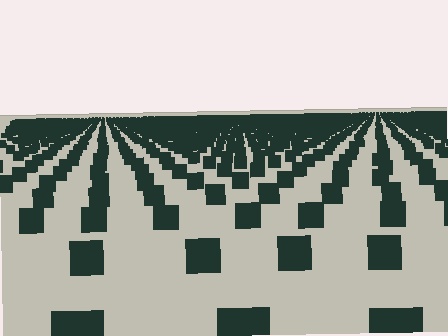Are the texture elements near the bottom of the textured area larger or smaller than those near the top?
Larger. Near the bottom, elements are closer to the viewer and appear at a bigger on-screen size.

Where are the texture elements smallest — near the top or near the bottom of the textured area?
Near the top.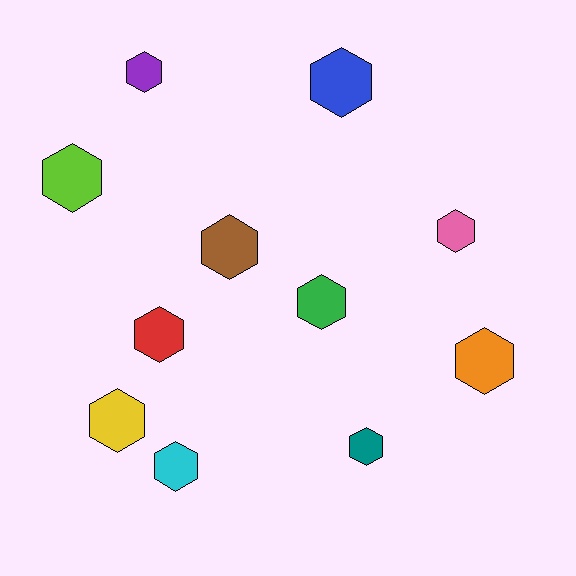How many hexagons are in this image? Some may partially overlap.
There are 11 hexagons.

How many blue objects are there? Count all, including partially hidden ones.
There is 1 blue object.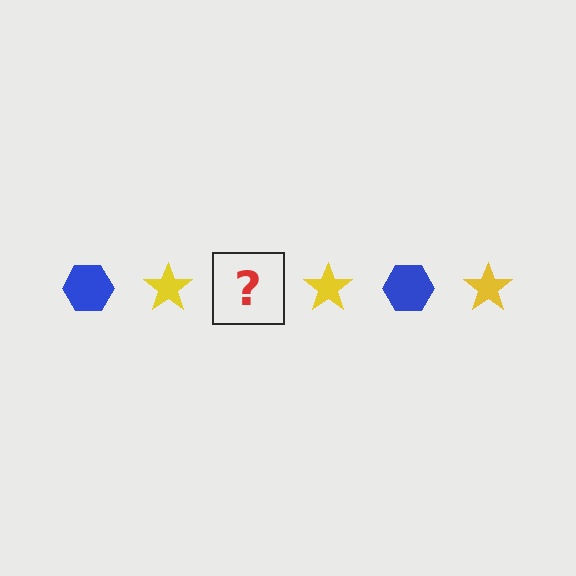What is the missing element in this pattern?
The missing element is a blue hexagon.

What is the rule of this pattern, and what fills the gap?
The rule is that the pattern alternates between blue hexagon and yellow star. The gap should be filled with a blue hexagon.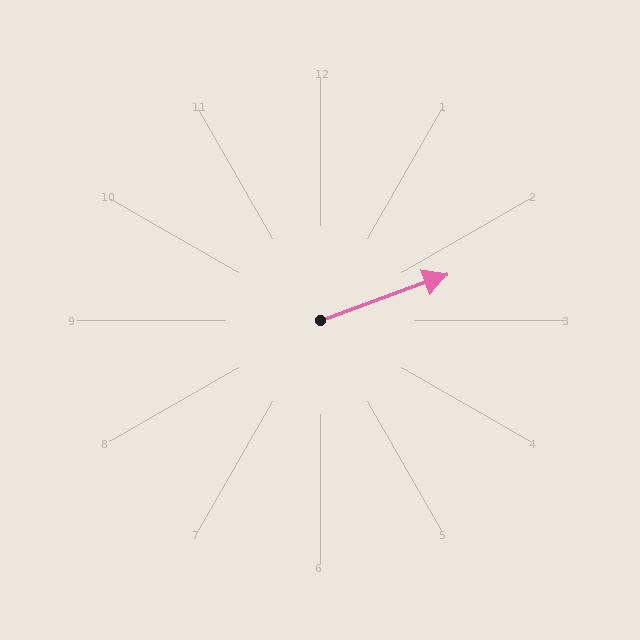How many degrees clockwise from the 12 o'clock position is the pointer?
Approximately 70 degrees.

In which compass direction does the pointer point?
East.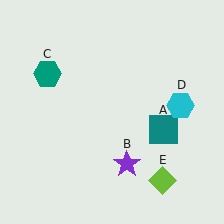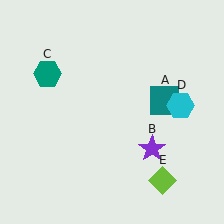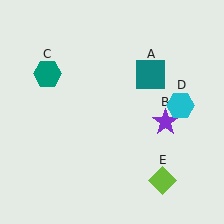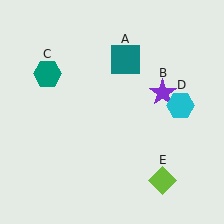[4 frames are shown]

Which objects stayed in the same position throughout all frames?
Teal hexagon (object C) and cyan hexagon (object D) and lime diamond (object E) remained stationary.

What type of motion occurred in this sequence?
The teal square (object A), purple star (object B) rotated counterclockwise around the center of the scene.